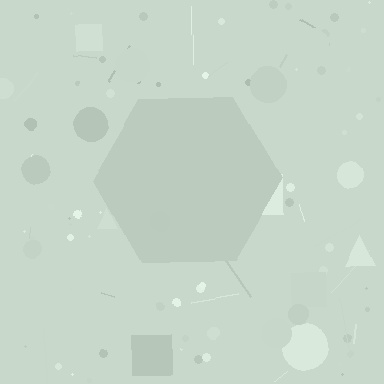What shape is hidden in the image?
A hexagon is hidden in the image.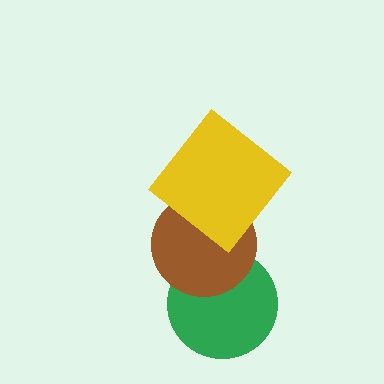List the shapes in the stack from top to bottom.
From top to bottom: the yellow diamond, the brown circle, the green circle.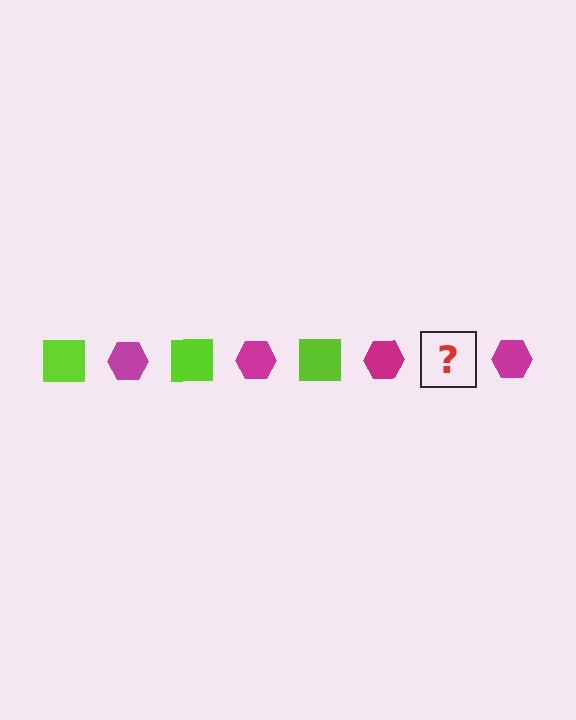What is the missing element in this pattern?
The missing element is a lime square.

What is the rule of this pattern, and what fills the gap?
The rule is that the pattern alternates between lime square and magenta hexagon. The gap should be filled with a lime square.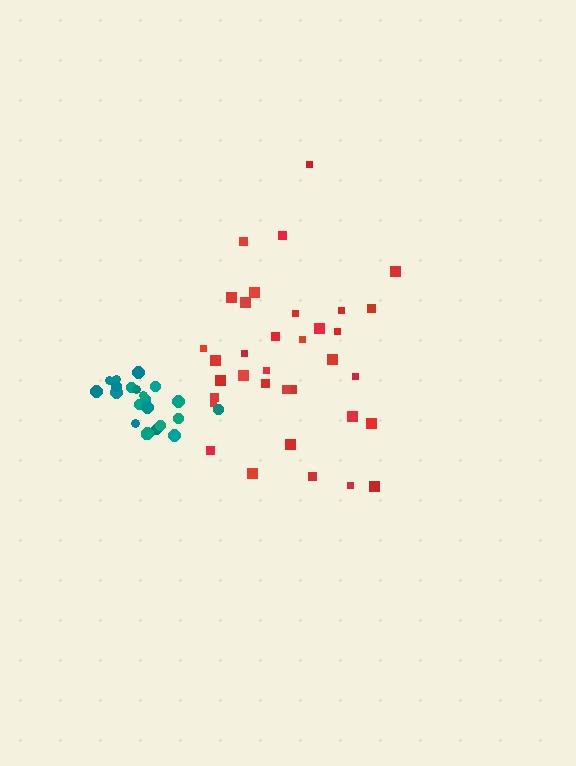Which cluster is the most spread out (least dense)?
Red.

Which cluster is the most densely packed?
Teal.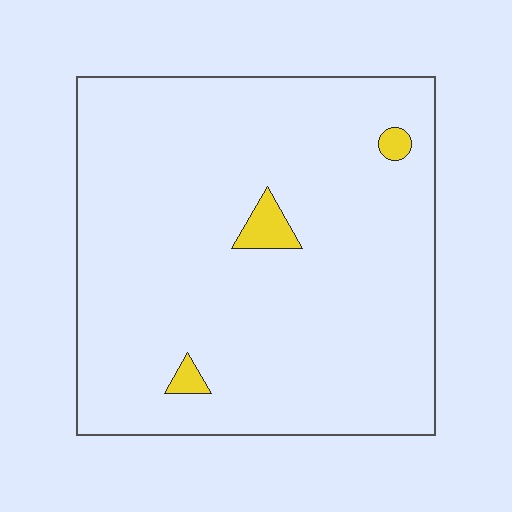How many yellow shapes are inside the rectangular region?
3.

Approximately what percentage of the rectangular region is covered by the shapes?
Approximately 5%.